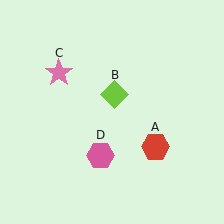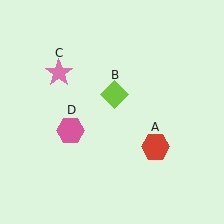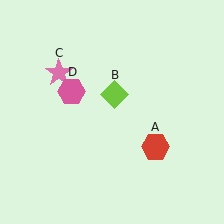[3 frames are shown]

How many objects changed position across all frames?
1 object changed position: pink hexagon (object D).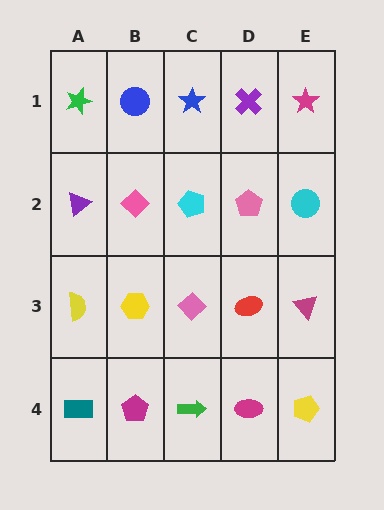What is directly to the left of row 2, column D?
A cyan pentagon.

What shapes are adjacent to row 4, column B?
A yellow hexagon (row 3, column B), a teal rectangle (row 4, column A), a green arrow (row 4, column C).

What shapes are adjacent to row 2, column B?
A blue circle (row 1, column B), a yellow hexagon (row 3, column B), a purple triangle (row 2, column A), a cyan pentagon (row 2, column C).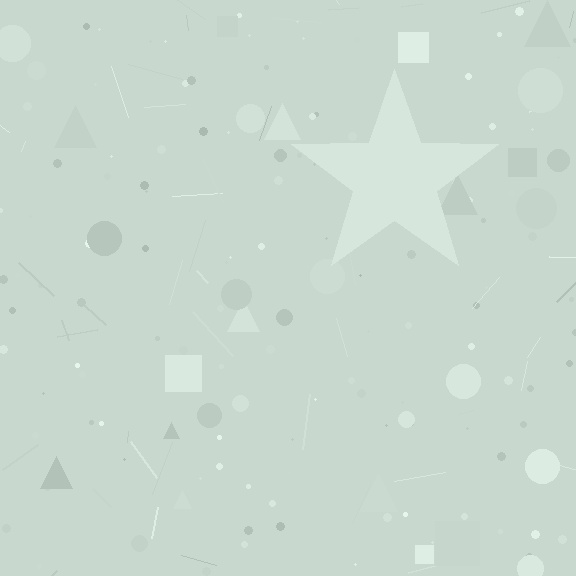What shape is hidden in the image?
A star is hidden in the image.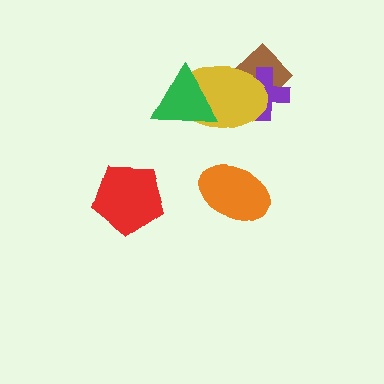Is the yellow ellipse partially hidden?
Yes, it is partially covered by another shape.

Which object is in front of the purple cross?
The yellow ellipse is in front of the purple cross.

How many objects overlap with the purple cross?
2 objects overlap with the purple cross.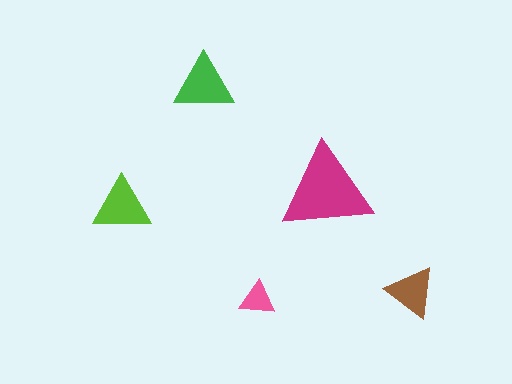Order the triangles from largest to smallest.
the magenta one, the green one, the lime one, the brown one, the pink one.